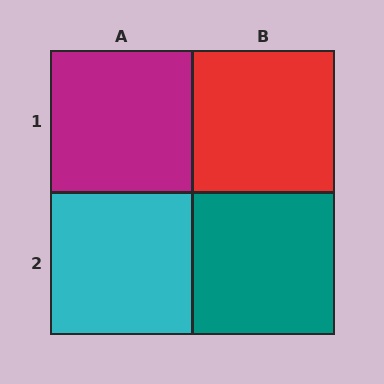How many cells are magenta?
1 cell is magenta.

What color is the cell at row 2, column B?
Teal.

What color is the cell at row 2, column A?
Cyan.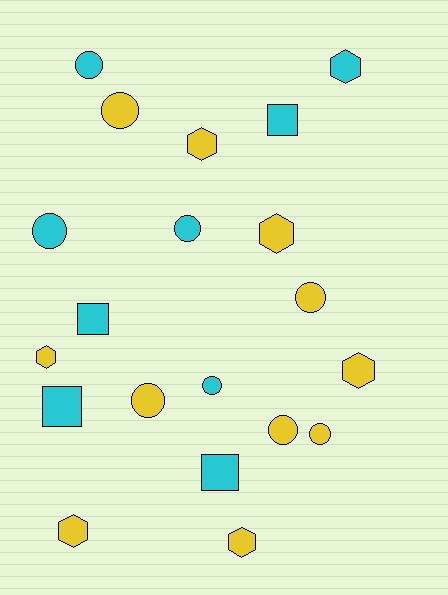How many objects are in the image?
There are 20 objects.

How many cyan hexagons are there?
There is 1 cyan hexagon.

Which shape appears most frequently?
Circle, with 9 objects.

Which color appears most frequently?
Yellow, with 11 objects.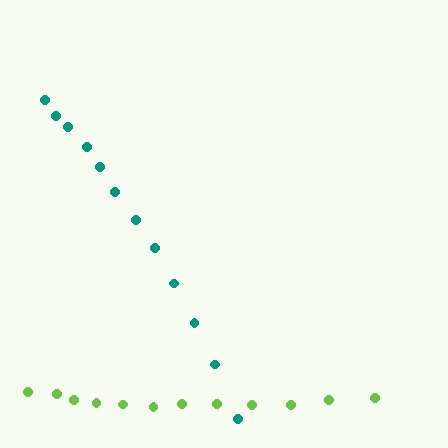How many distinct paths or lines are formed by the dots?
There are 2 distinct paths.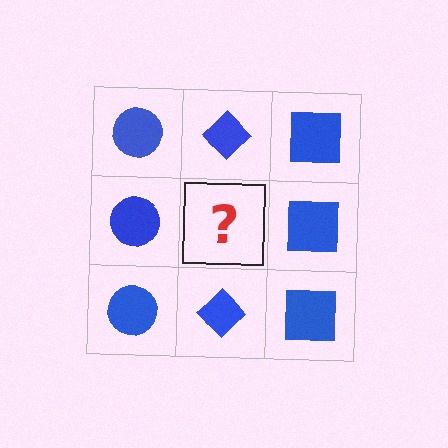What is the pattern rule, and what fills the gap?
The rule is that each column has a consistent shape. The gap should be filled with a blue diamond.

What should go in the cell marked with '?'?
The missing cell should contain a blue diamond.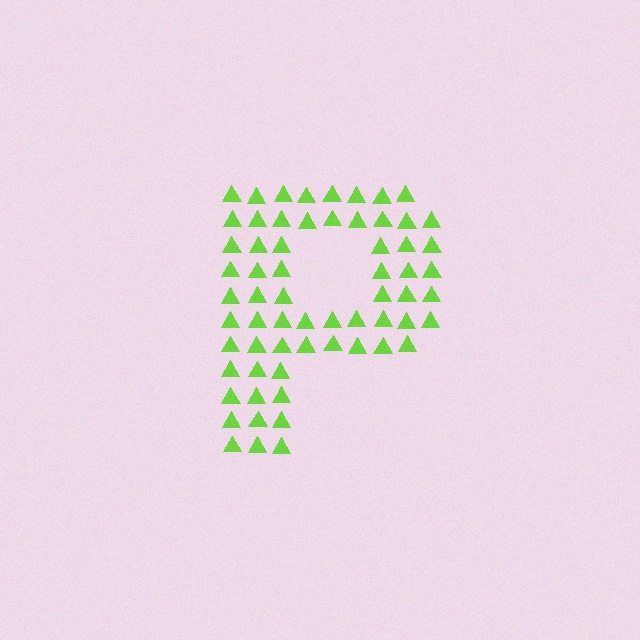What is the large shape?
The large shape is the letter P.